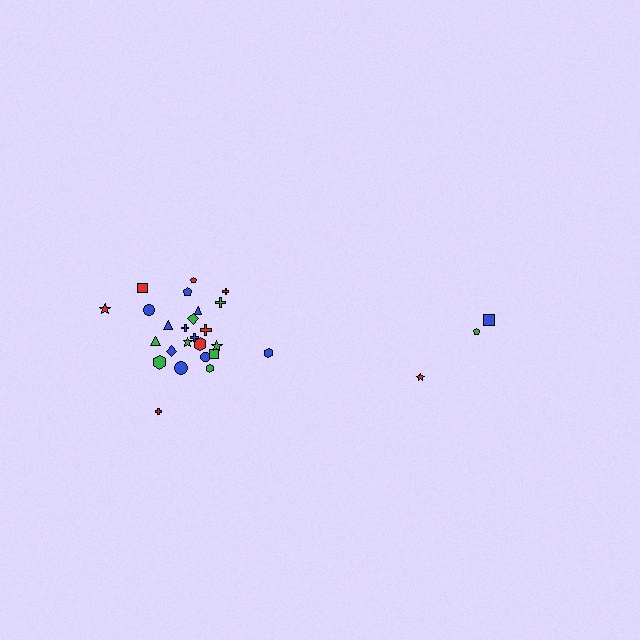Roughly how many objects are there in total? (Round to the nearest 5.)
Roughly 30 objects in total.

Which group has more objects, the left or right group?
The left group.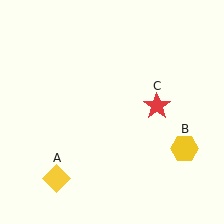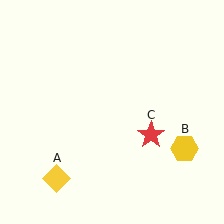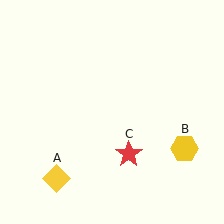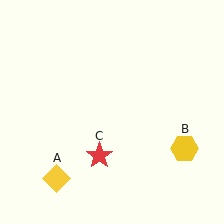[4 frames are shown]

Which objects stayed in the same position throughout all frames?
Yellow diamond (object A) and yellow hexagon (object B) remained stationary.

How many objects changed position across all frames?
1 object changed position: red star (object C).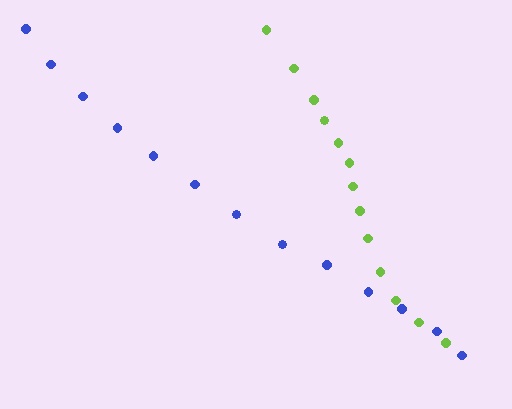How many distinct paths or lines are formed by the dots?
There are 2 distinct paths.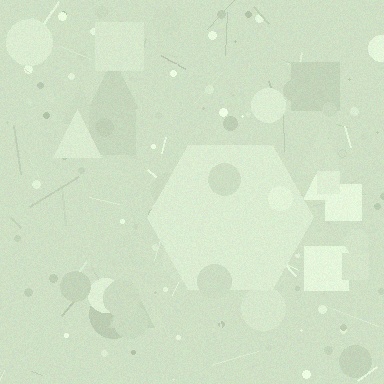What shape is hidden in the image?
A hexagon is hidden in the image.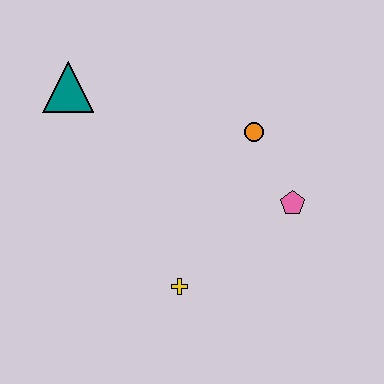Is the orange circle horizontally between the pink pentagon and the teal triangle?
Yes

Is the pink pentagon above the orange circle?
No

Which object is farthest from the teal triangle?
The pink pentagon is farthest from the teal triangle.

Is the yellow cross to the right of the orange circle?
No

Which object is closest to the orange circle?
The pink pentagon is closest to the orange circle.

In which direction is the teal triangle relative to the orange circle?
The teal triangle is to the left of the orange circle.